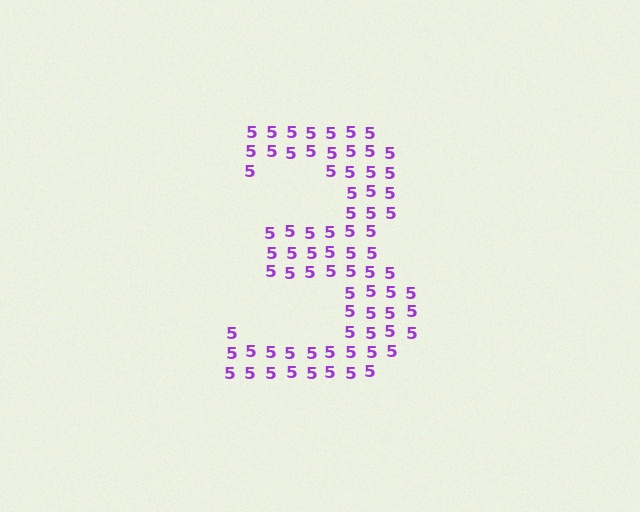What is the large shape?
The large shape is the digit 3.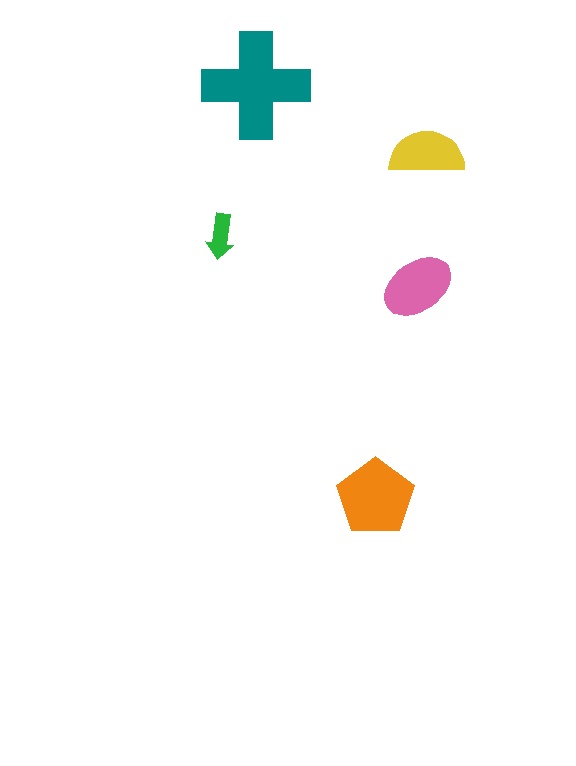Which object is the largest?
The teal cross.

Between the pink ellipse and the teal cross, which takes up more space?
The teal cross.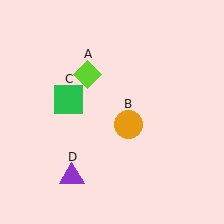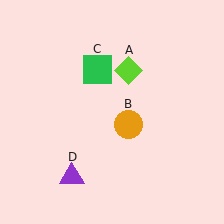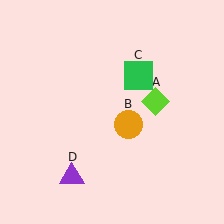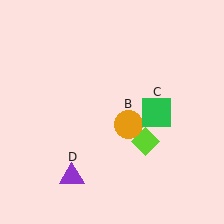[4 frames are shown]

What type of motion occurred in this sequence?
The lime diamond (object A), green square (object C) rotated clockwise around the center of the scene.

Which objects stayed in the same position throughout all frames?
Orange circle (object B) and purple triangle (object D) remained stationary.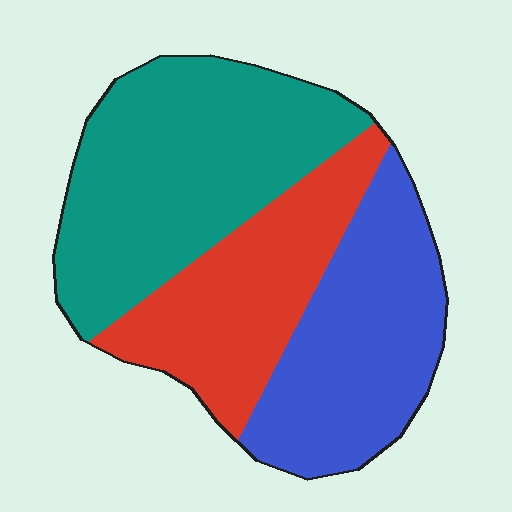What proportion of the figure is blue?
Blue covers 31% of the figure.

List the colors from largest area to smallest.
From largest to smallest: teal, blue, red.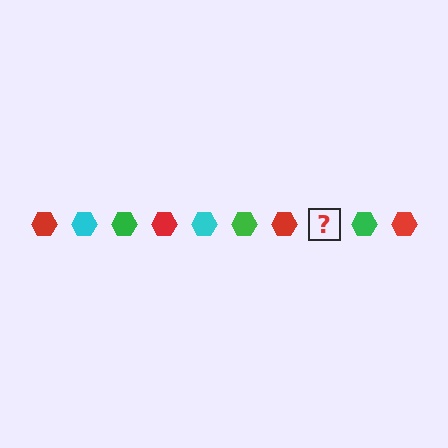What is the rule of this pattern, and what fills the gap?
The rule is that the pattern cycles through red, cyan, green hexagons. The gap should be filled with a cyan hexagon.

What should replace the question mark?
The question mark should be replaced with a cyan hexagon.